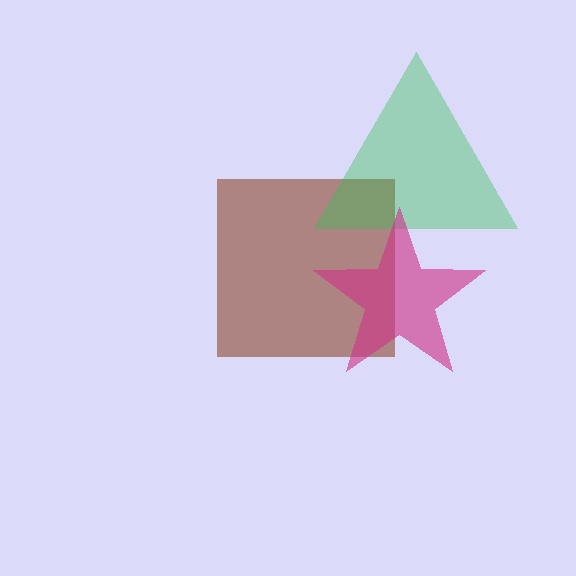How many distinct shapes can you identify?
There are 3 distinct shapes: a brown square, a green triangle, a magenta star.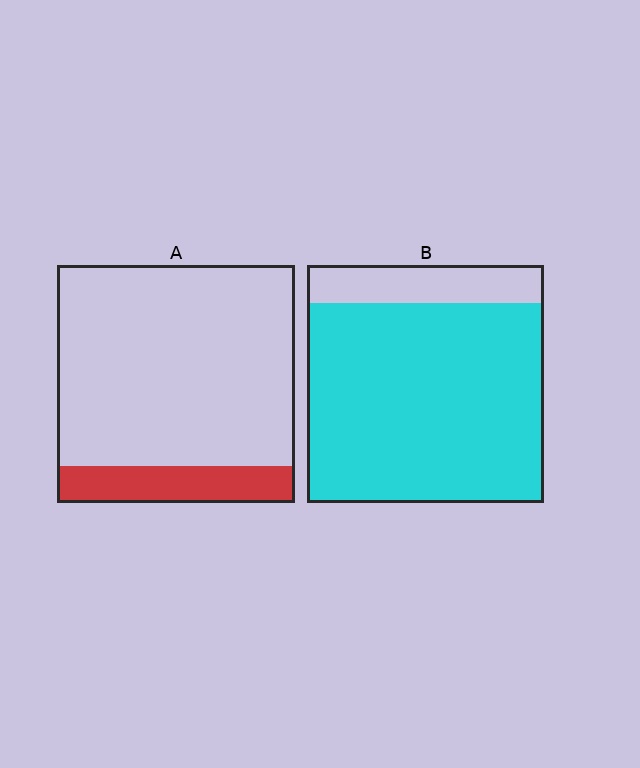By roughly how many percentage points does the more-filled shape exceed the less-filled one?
By roughly 70 percentage points (B over A).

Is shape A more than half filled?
No.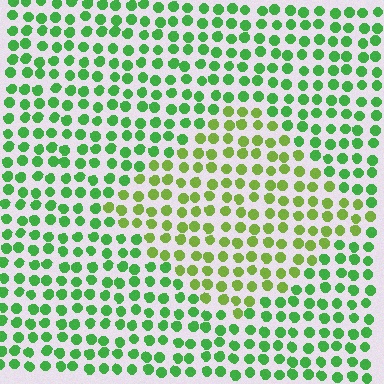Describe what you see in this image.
The image is filled with small green elements in a uniform arrangement. A diamond-shaped region is visible where the elements are tinted to a slightly different hue, forming a subtle color boundary.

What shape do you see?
I see a diamond.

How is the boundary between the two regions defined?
The boundary is defined purely by a slight shift in hue (about 33 degrees). Spacing, size, and orientation are identical on both sides.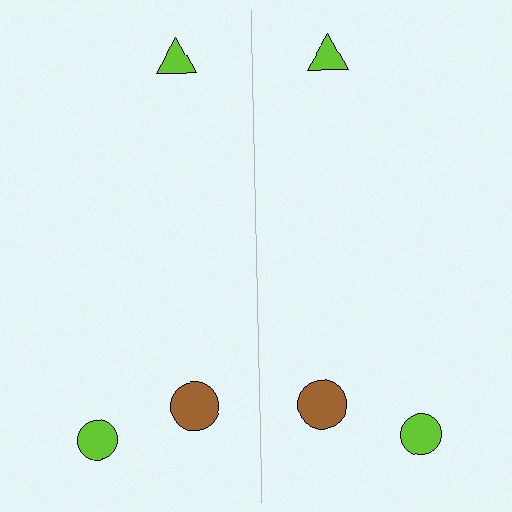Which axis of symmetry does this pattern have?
The pattern has a vertical axis of symmetry running through the center of the image.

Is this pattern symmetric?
Yes, this pattern has bilateral (reflection) symmetry.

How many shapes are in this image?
There are 6 shapes in this image.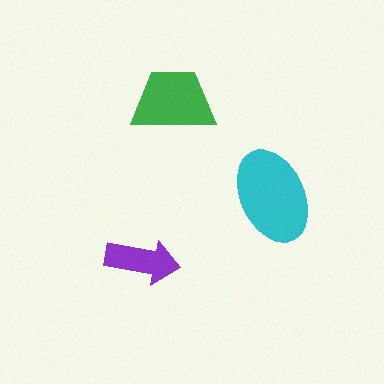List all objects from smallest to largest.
The purple arrow, the green trapezoid, the cyan ellipse.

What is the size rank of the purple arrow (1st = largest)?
3rd.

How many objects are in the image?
There are 3 objects in the image.